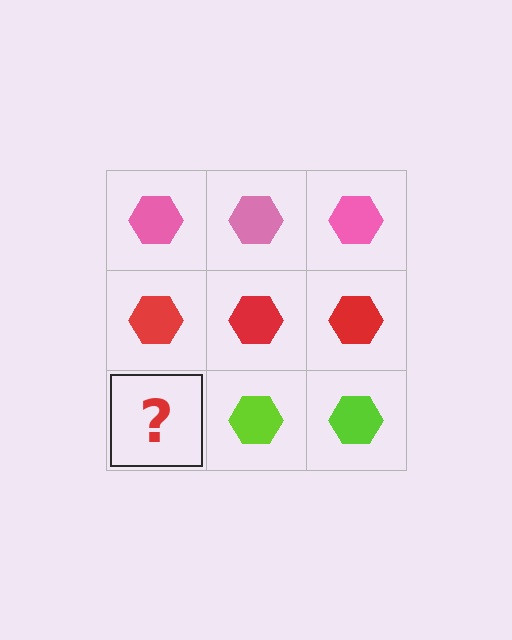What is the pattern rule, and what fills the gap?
The rule is that each row has a consistent color. The gap should be filled with a lime hexagon.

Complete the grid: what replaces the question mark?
The question mark should be replaced with a lime hexagon.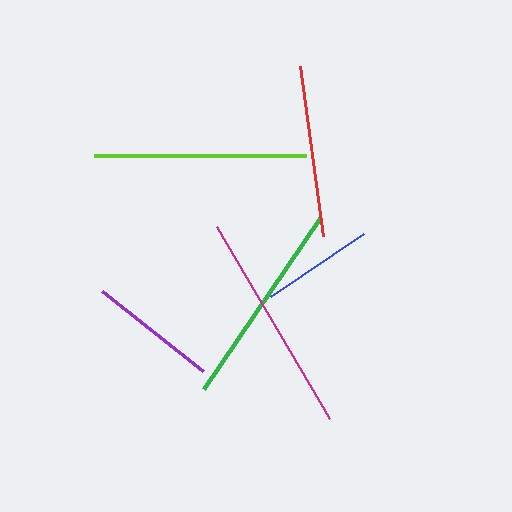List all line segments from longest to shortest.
From longest to shortest: magenta, lime, green, red, purple, blue.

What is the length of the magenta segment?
The magenta segment is approximately 223 pixels long.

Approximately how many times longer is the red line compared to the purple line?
The red line is approximately 1.3 times the length of the purple line.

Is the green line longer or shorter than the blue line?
The green line is longer than the blue line.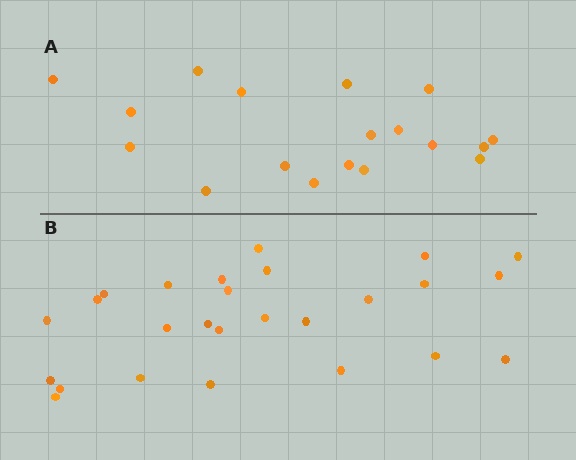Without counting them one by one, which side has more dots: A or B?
Region B (the bottom region) has more dots.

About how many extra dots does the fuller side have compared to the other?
Region B has roughly 8 or so more dots than region A.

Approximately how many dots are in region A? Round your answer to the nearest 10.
About 20 dots. (The exact count is 18, which rounds to 20.)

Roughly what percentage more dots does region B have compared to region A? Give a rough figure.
About 45% more.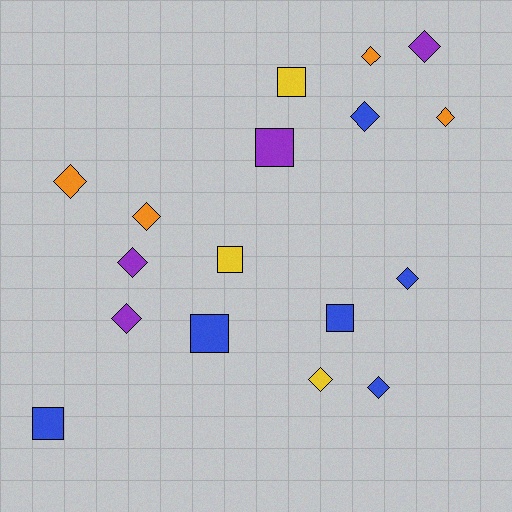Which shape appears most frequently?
Diamond, with 11 objects.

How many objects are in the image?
There are 17 objects.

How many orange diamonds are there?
There are 4 orange diamonds.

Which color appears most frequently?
Blue, with 6 objects.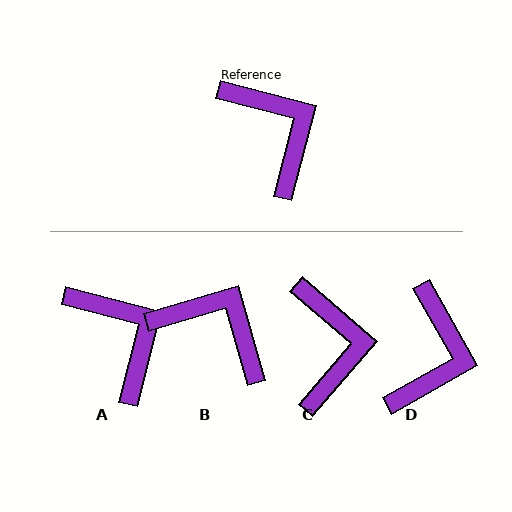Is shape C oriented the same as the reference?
No, it is off by about 26 degrees.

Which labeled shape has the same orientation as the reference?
A.